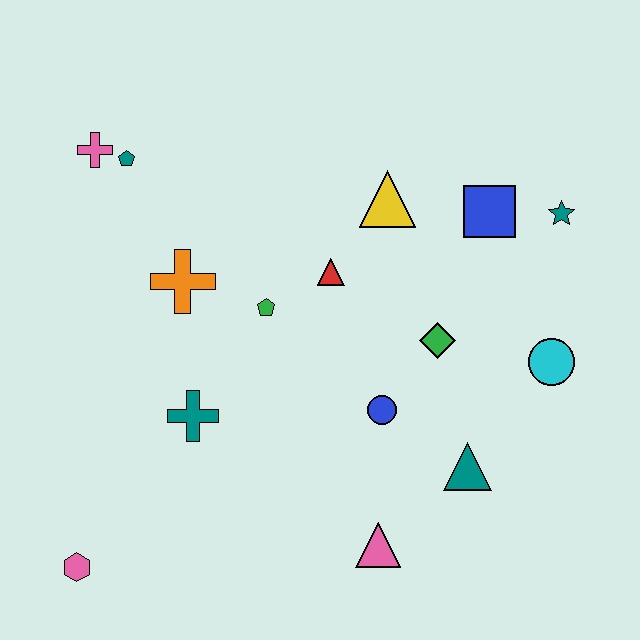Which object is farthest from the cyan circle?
The pink hexagon is farthest from the cyan circle.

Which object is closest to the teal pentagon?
The pink cross is closest to the teal pentagon.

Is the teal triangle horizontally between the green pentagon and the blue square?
Yes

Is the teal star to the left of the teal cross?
No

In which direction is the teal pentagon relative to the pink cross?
The teal pentagon is to the right of the pink cross.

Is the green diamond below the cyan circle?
No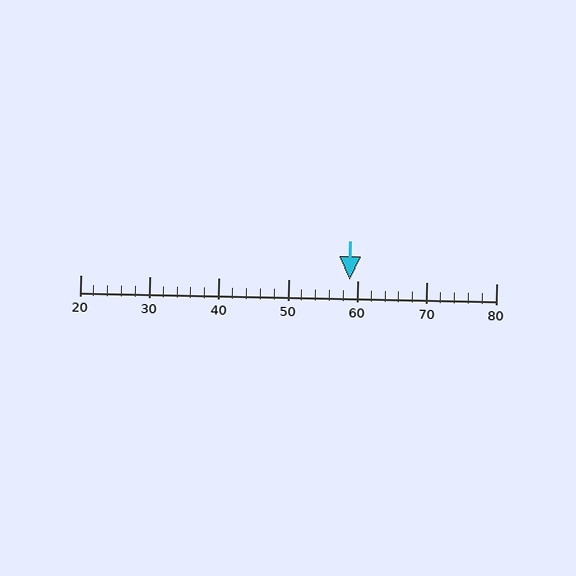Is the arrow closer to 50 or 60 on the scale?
The arrow is closer to 60.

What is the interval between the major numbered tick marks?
The major tick marks are spaced 10 units apart.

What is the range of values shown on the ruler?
The ruler shows values from 20 to 80.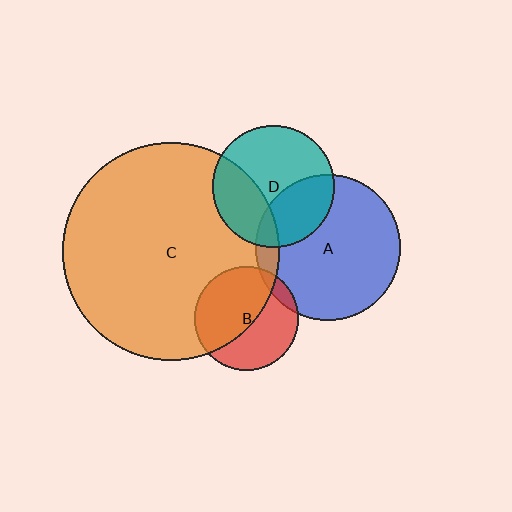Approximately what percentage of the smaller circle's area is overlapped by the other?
Approximately 30%.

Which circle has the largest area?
Circle C (orange).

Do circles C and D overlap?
Yes.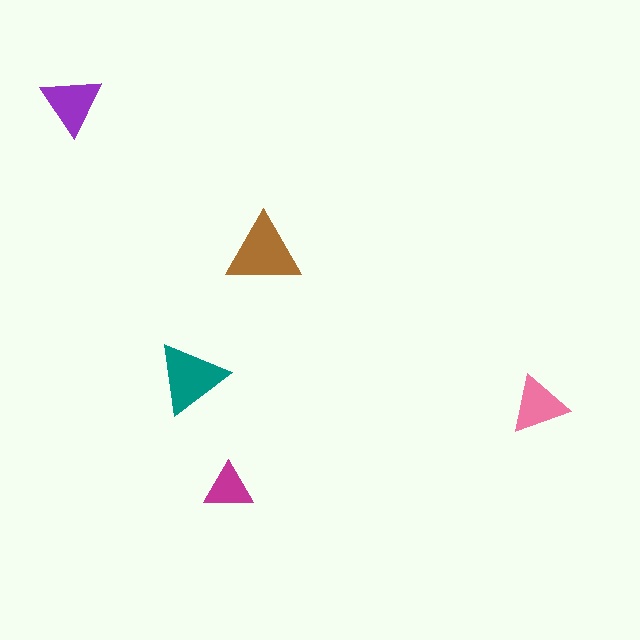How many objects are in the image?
There are 5 objects in the image.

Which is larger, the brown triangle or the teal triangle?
The brown one.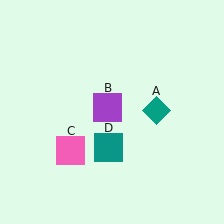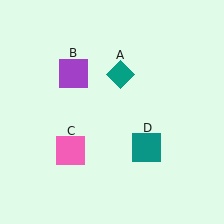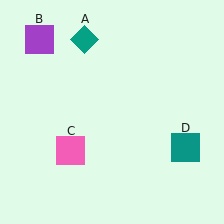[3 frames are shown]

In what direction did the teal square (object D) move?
The teal square (object D) moved right.